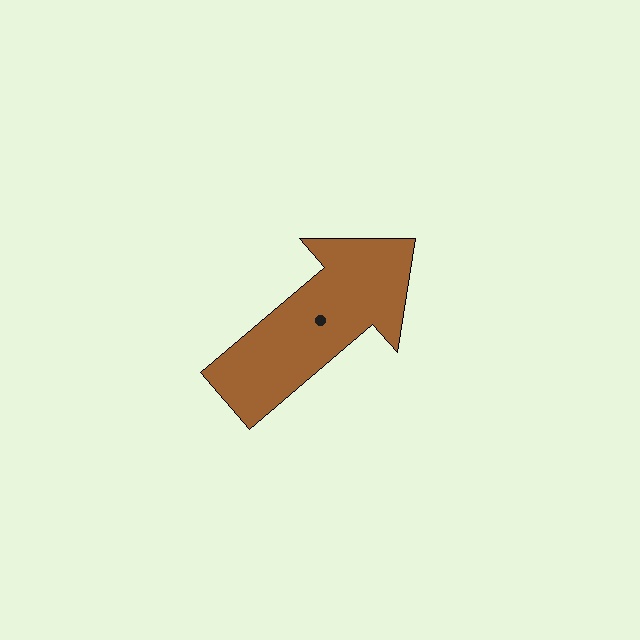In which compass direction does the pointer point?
Northeast.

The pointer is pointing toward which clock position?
Roughly 2 o'clock.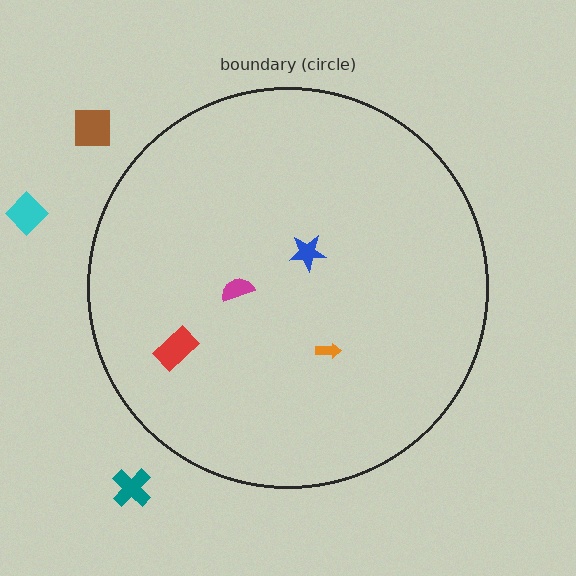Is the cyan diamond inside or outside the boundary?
Outside.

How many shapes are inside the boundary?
4 inside, 3 outside.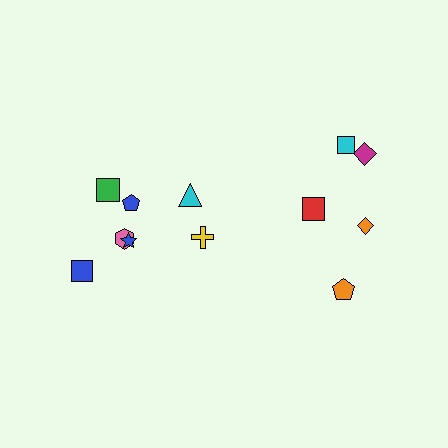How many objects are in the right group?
There are 5 objects.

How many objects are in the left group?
There are 7 objects.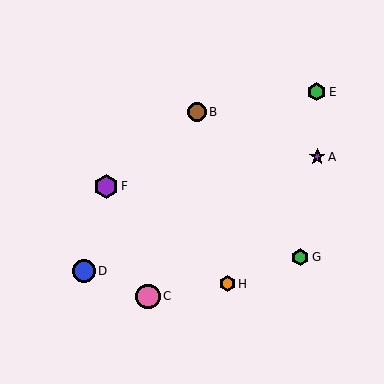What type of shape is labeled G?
Shape G is a green hexagon.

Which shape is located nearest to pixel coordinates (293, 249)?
The green hexagon (labeled G) at (300, 257) is nearest to that location.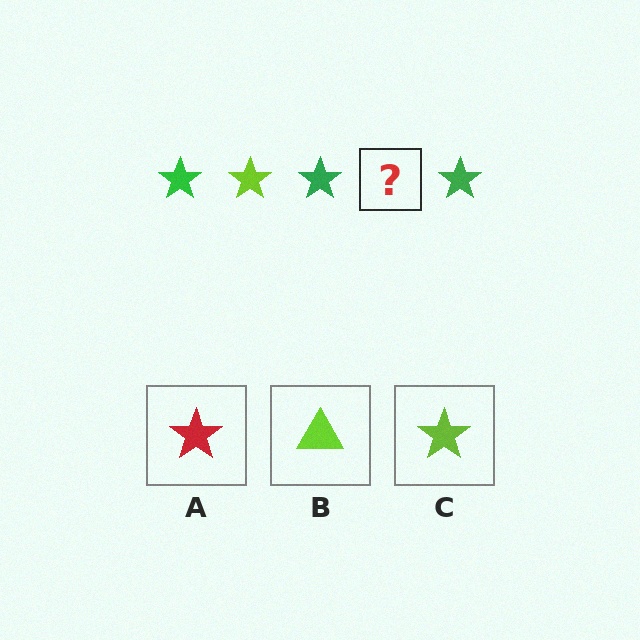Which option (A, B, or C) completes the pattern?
C.